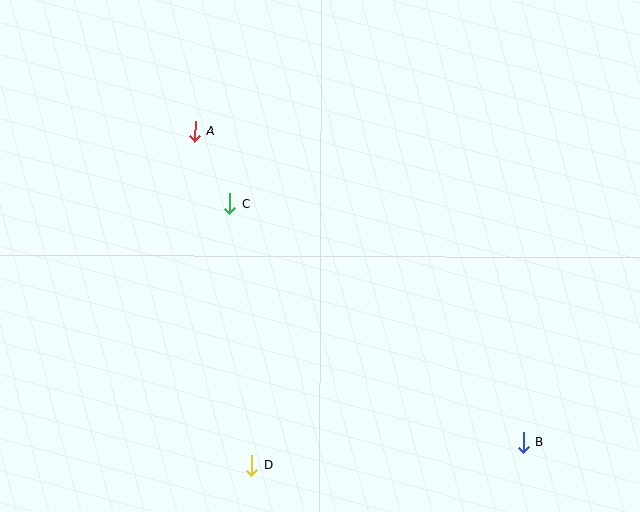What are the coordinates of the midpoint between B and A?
The midpoint between B and A is at (359, 286).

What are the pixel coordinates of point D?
Point D is at (252, 465).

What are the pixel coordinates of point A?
Point A is at (195, 131).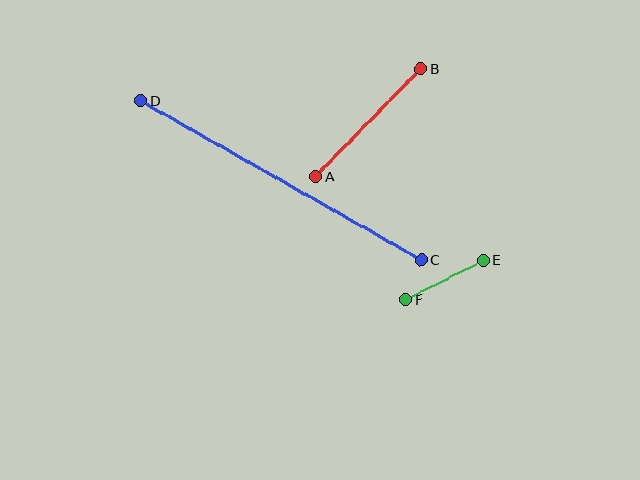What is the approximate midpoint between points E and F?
The midpoint is at approximately (444, 280) pixels.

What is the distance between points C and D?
The distance is approximately 322 pixels.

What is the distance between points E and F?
The distance is approximately 87 pixels.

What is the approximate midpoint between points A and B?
The midpoint is at approximately (368, 123) pixels.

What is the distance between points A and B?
The distance is approximately 151 pixels.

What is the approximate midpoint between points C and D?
The midpoint is at approximately (281, 180) pixels.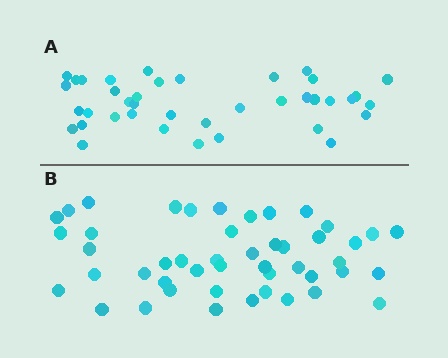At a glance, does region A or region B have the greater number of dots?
Region B (the bottom region) has more dots.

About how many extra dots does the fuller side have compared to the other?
Region B has roughly 8 or so more dots than region A.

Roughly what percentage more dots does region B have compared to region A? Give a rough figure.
About 20% more.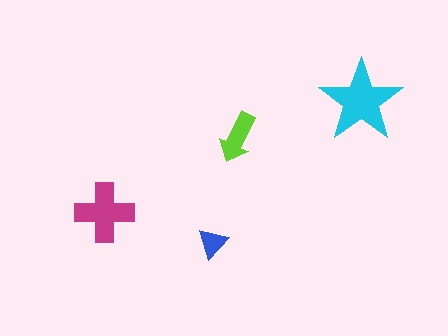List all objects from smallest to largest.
The blue triangle, the lime arrow, the magenta cross, the cyan star.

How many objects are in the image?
There are 4 objects in the image.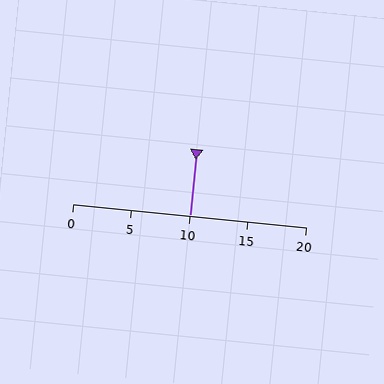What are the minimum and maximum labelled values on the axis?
The axis runs from 0 to 20.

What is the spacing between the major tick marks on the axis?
The major ticks are spaced 5 apart.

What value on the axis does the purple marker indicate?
The marker indicates approximately 10.